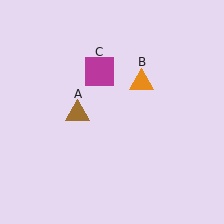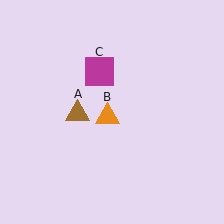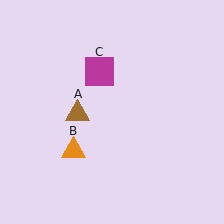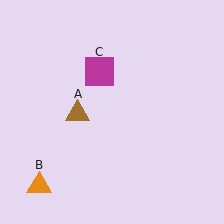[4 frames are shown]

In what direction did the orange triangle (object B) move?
The orange triangle (object B) moved down and to the left.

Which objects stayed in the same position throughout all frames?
Brown triangle (object A) and magenta square (object C) remained stationary.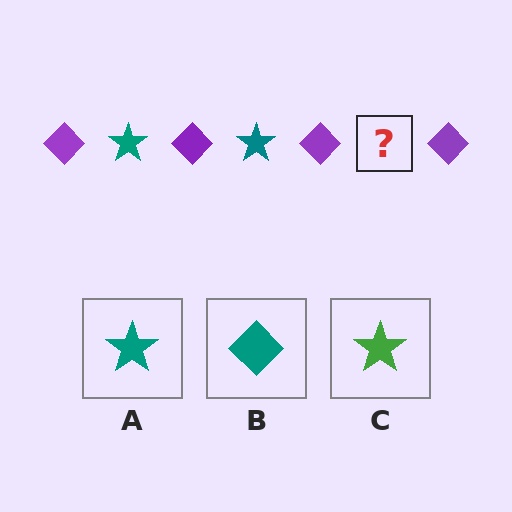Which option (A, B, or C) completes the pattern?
A.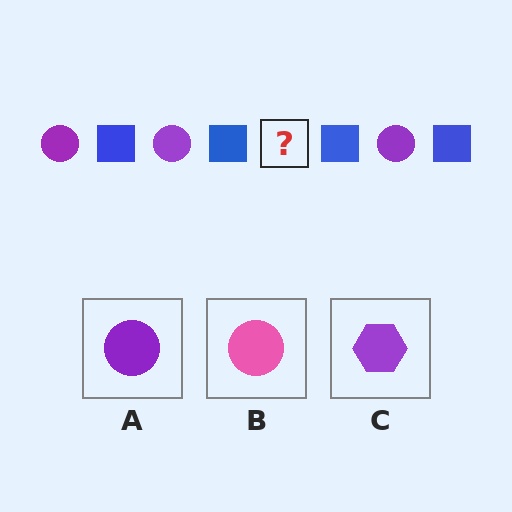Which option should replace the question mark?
Option A.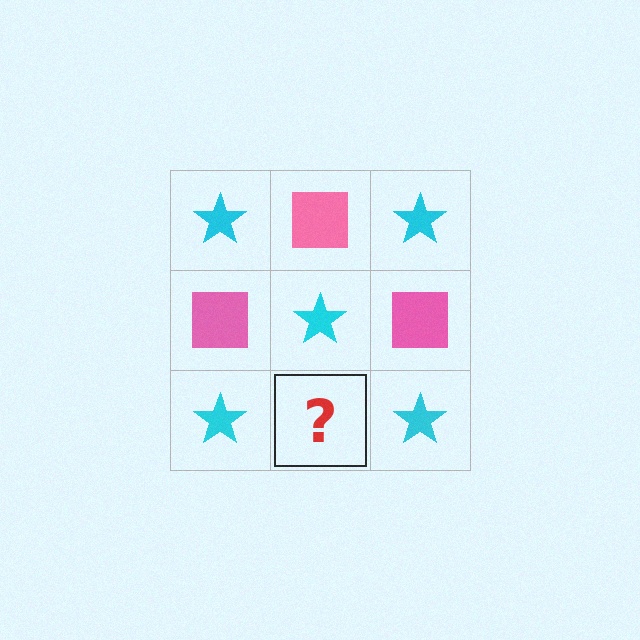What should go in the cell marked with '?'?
The missing cell should contain a pink square.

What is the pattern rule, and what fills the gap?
The rule is that it alternates cyan star and pink square in a checkerboard pattern. The gap should be filled with a pink square.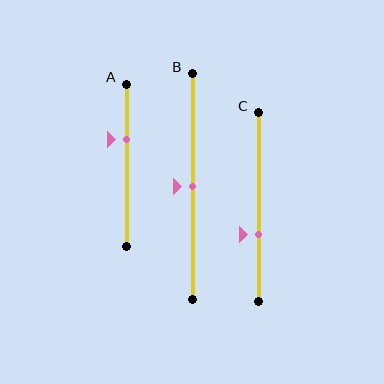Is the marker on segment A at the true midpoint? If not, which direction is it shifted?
No, the marker on segment A is shifted upward by about 16% of the segment length.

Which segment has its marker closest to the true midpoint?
Segment B has its marker closest to the true midpoint.